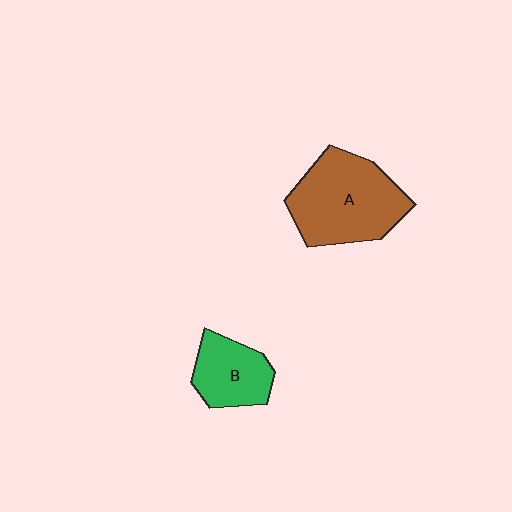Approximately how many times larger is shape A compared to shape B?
Approximately 1.8 times.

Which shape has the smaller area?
Shape B (green).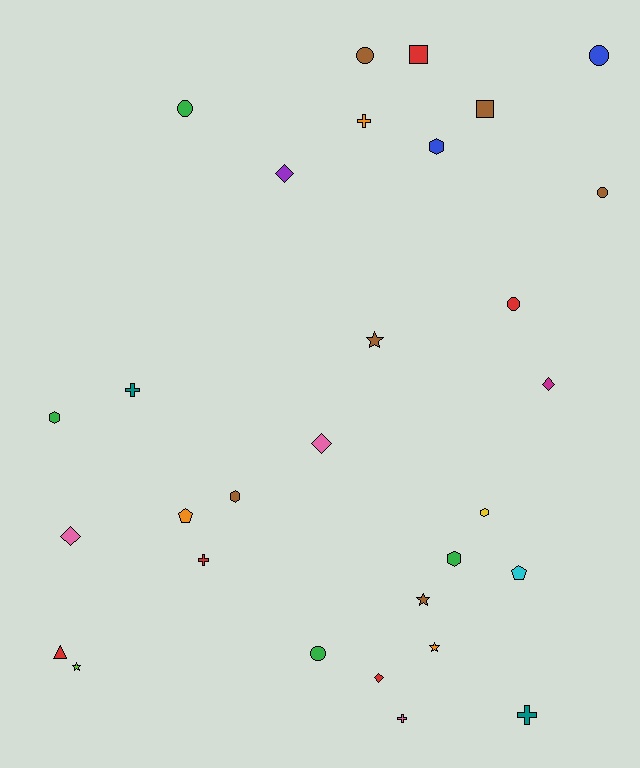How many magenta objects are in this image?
There is 1 magenta object.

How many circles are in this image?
There are 6 circles.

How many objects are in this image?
There are 30 objects.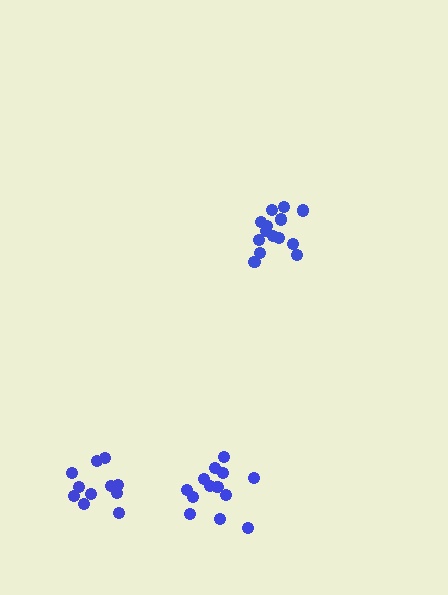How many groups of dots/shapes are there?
There are 3 groups.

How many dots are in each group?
Group 1: 14 dots, Group 2: 14 dots, Group 3: 11 dots (39 total).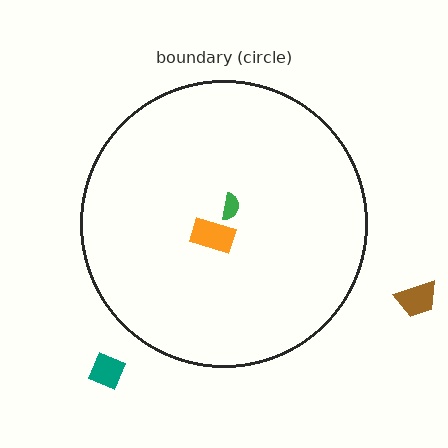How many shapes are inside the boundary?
2 inside, 2 outside.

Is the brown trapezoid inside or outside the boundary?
Outside.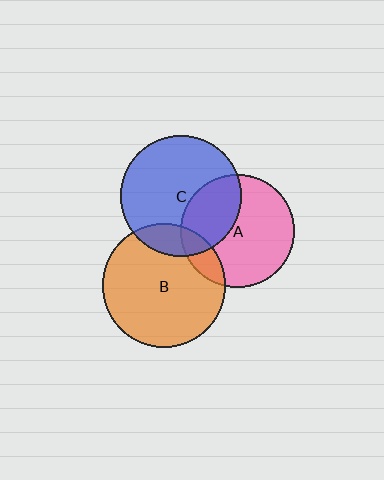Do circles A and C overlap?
Yes.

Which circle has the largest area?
Circle B (orange).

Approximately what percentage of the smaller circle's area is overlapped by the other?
Approximately 35%.